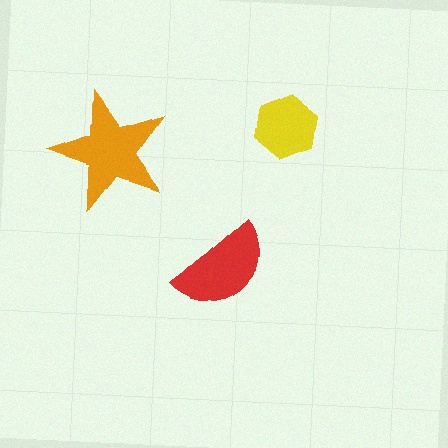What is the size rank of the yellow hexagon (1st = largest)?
3rd.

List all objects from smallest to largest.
The yellow hexagon, the red semicircle, the orange star.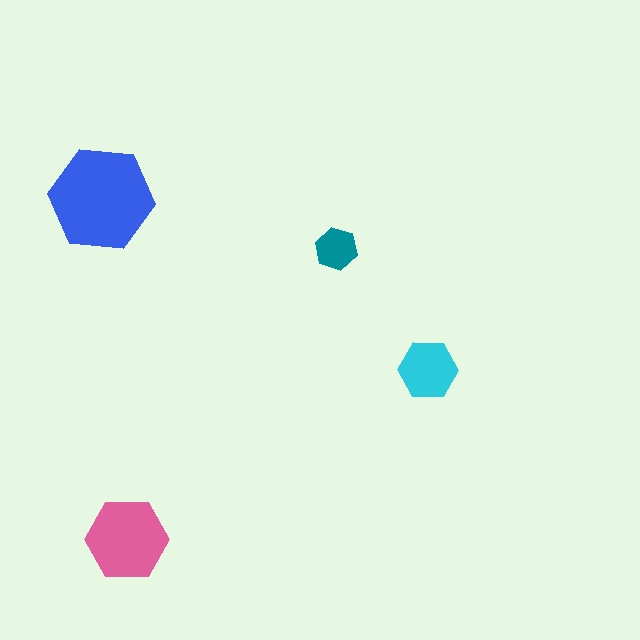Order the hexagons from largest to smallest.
the blue one, the pink one, the cyan one, the teal one.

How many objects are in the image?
There are 4 objects in the image.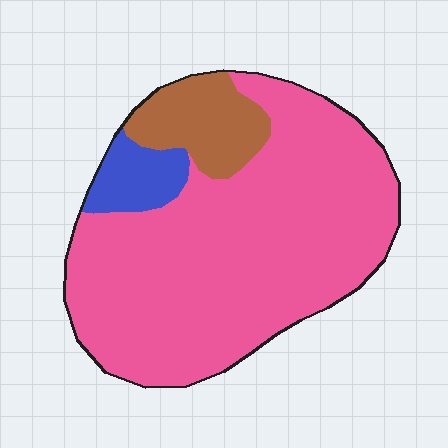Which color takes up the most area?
Pink, at roughly 80%.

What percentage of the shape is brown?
Brown covers roughly 15% of the shape.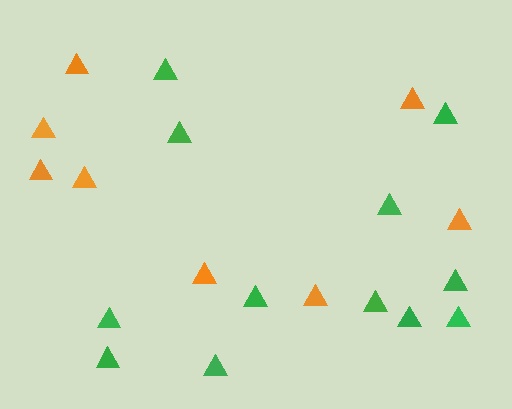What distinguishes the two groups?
There are 2 groups: one group of orange triangles (8) and one group of green triangles (12).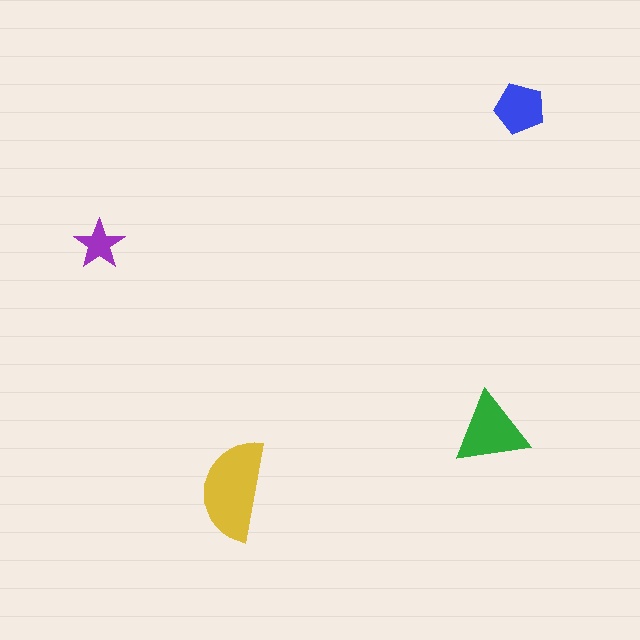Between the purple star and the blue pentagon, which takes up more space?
The blue pentagon.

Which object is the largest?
The yellow semicircle.